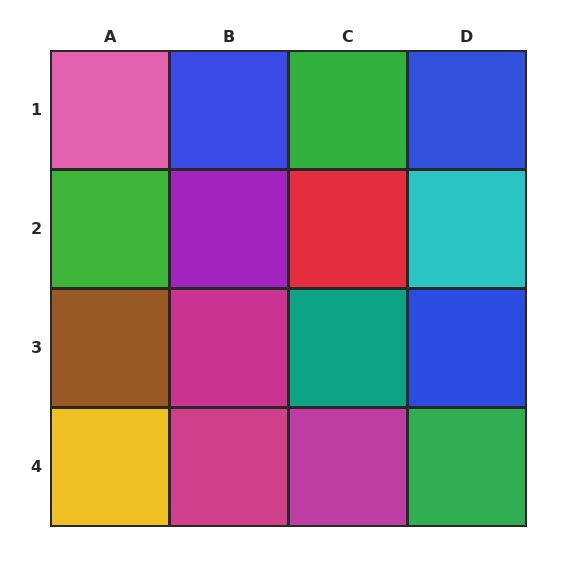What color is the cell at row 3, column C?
Teal.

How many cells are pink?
1 cell is pink.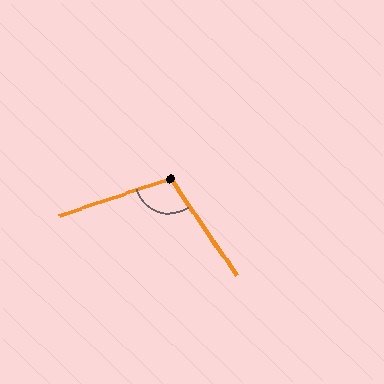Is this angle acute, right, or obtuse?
It is obtuse.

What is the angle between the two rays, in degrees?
Approximately 106 degrees.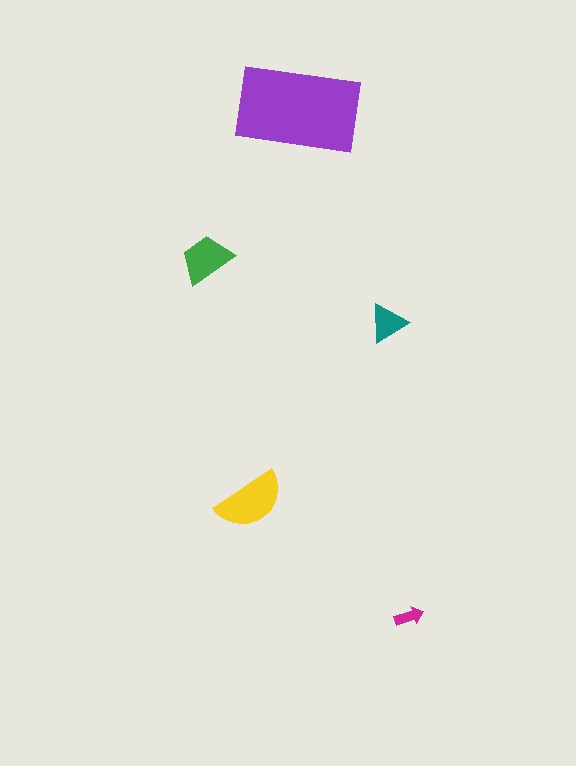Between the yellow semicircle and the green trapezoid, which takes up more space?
The yellow semicircle.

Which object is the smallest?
The magenta arrow.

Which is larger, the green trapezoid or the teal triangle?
The green trapezoid.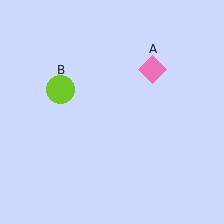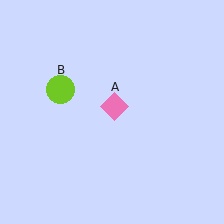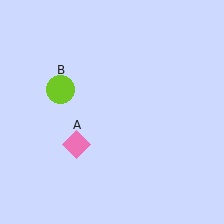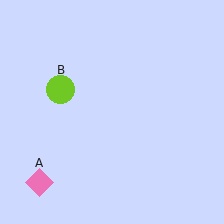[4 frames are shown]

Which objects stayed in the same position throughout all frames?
Lime circle (object B) remained stationary.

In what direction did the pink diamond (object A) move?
The pink diamond (object A) moved down and to the left.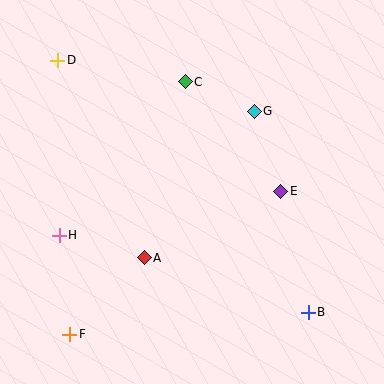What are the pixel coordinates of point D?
Point D is at (58, 60).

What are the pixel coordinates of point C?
Point C is at (185, 82).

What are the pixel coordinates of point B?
Point B is at (308, 312).